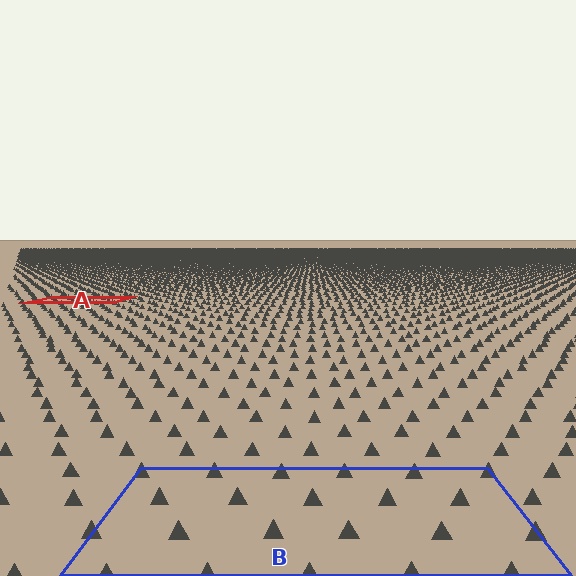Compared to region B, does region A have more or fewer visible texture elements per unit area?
Region A has more texture elements per unit area — they are packed more densely because it is farther away.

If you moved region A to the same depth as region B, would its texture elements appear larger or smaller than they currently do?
They would appear larger. At a closer depth, the same texture elements are projected at a bigger on-screen size.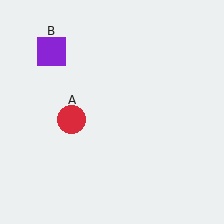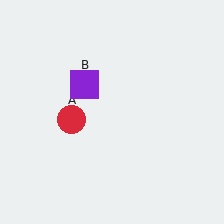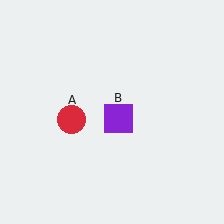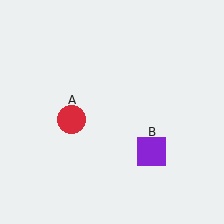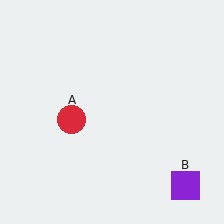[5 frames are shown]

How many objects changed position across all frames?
1 object changed position: purple square (object B).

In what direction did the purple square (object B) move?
The purple square (object B) moved down and to the right.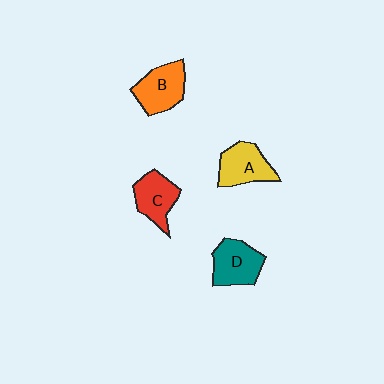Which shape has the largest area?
Shape B (orange).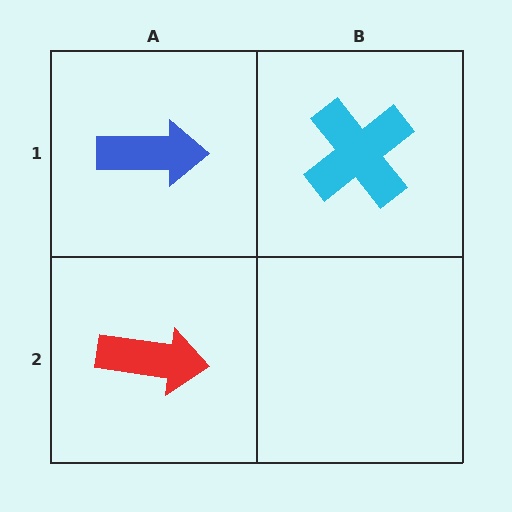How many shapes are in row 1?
2 shapes.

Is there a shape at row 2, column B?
No, that cell is empty.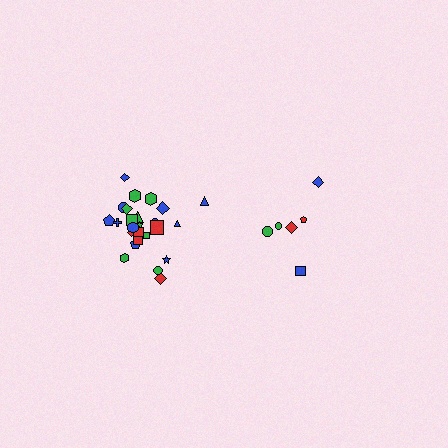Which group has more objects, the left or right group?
The left group.